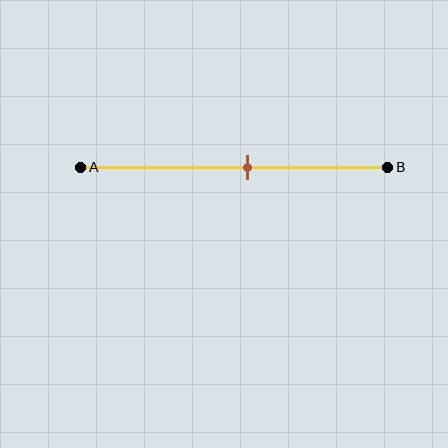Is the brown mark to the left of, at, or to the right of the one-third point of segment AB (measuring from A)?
The brown mark is to the right of the one-third point of segment AB.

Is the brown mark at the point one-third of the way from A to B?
No, the mark is at about 55% from A, not at the 33% one-third point.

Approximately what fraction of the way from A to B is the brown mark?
The brown mark is approximately 55% of the way from A to B.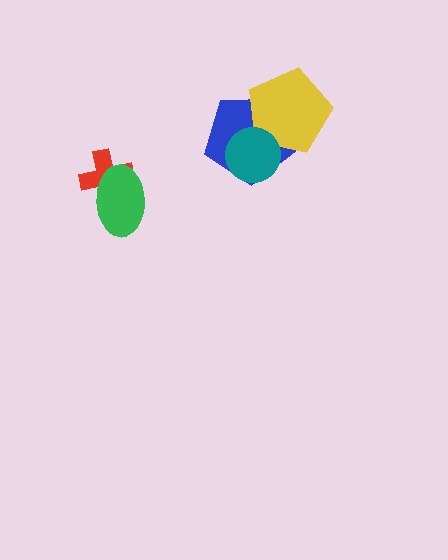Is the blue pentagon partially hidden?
Yes, it is partially covered by another shape.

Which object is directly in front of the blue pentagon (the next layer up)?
The yellow pentagon is directly in front of the blue pentagon.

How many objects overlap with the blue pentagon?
2 objects overlap with the blue pentagon.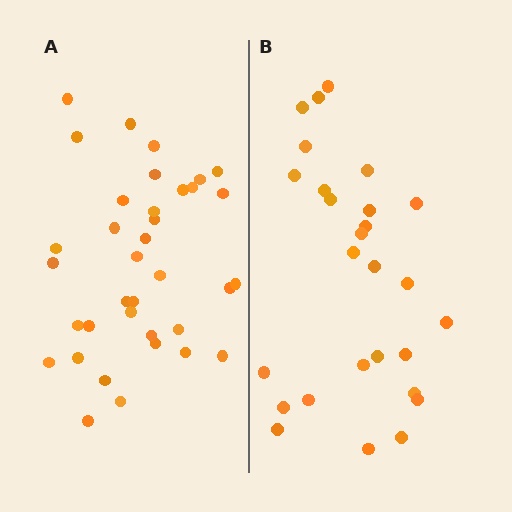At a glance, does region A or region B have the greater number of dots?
Region A (the left region) has more dots.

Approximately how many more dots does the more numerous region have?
Region A has roughly 8 or so more dots than region B.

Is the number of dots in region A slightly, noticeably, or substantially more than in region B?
Region A has noticeably more, but not dramatically so. The ratio is roughly 1.3 to 1.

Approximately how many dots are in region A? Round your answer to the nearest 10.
About 40 dots. (The exact count is 36, which rounds to 40.)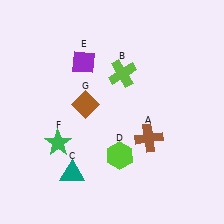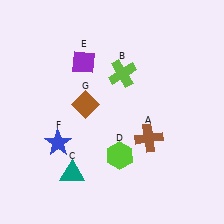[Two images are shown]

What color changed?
The star (F) changed from green in Image 1 to blue in Image 2.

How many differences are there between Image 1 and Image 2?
There is 1 difference between the two images.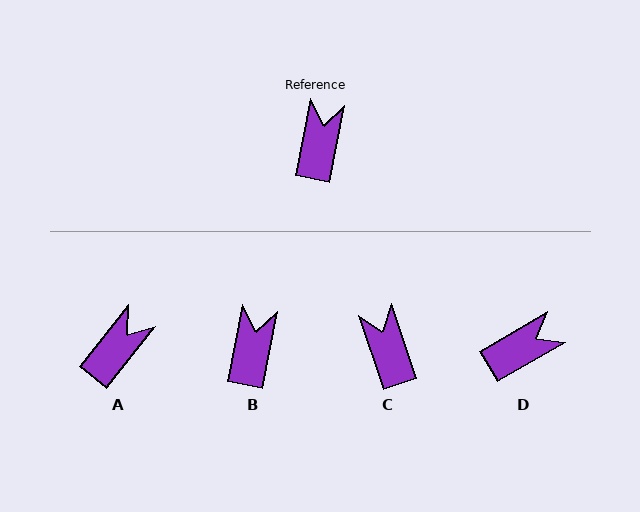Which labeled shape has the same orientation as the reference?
B.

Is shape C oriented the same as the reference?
No, it is off by about 30 degrees.